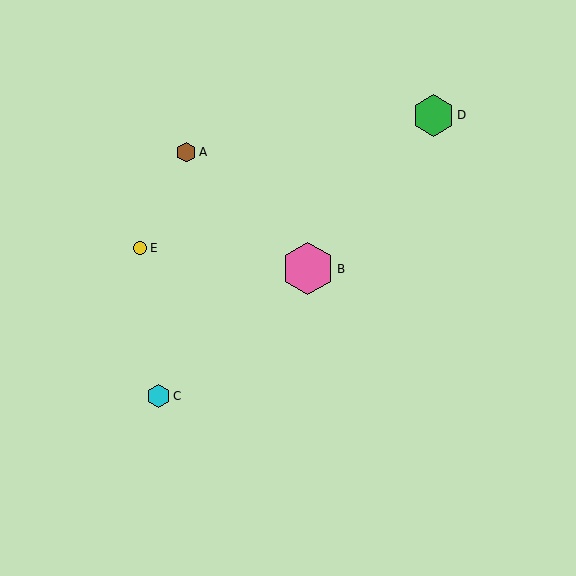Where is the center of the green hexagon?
The center of the green hexagon is at (433, 115).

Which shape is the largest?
The pink hexagon (labeled B) is the largest.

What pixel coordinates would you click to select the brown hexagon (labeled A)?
Click at (186, 152) to select the brown hexagon A.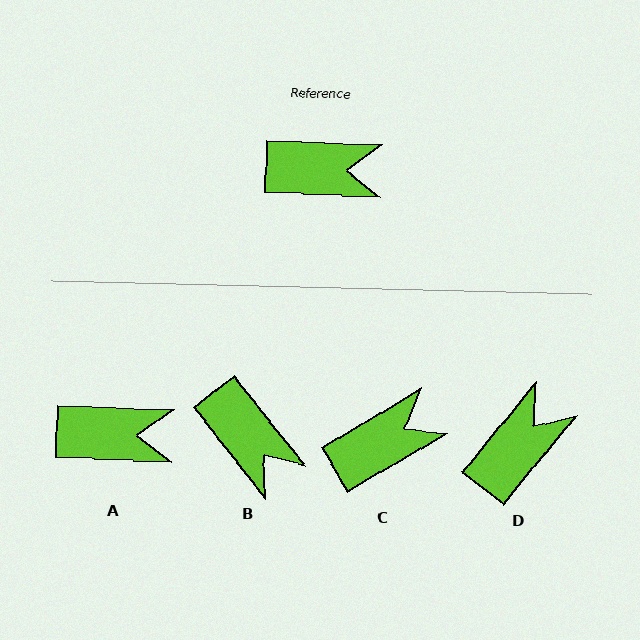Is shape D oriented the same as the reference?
No, it is off by about 53 degrees.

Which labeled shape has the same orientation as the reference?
A.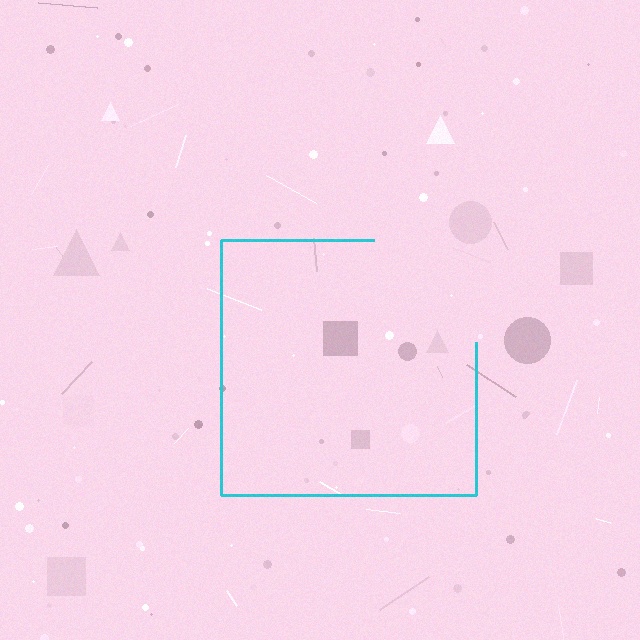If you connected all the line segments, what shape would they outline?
They would outline a square.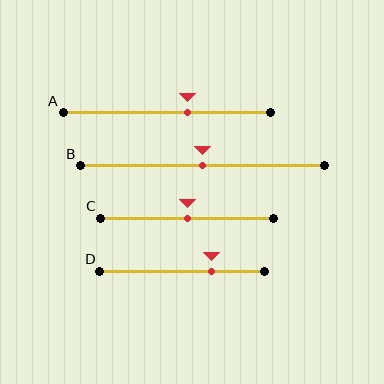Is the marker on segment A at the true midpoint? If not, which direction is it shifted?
No, the marker on segment A is shifted to the right by about 10% of the segment length.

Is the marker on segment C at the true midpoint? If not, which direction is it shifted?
Yes, the marker on segment C is at the true midpoint.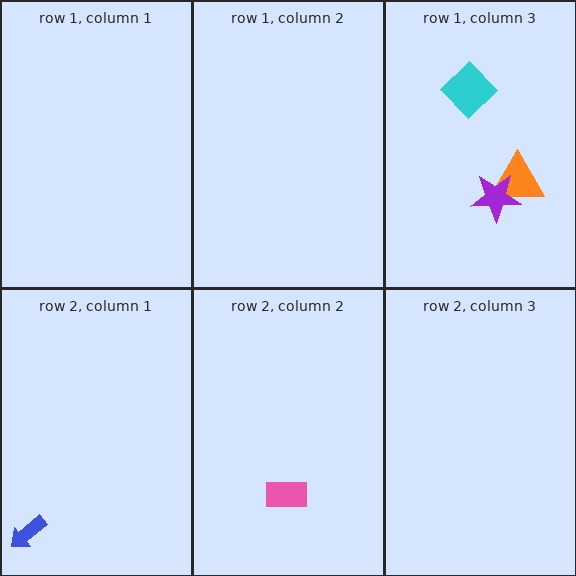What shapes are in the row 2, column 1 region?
The blue arrow.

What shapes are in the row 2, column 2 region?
The pink rectangle.